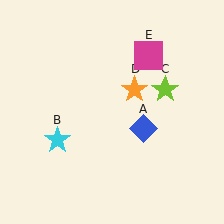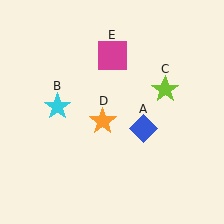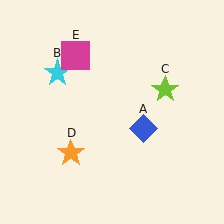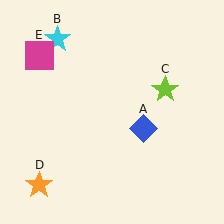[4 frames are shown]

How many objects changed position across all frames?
3 objects changed position: cyan star (object B), orange star (object D), magenta square (object E).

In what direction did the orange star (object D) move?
The orange star (object D) moved down and to the left.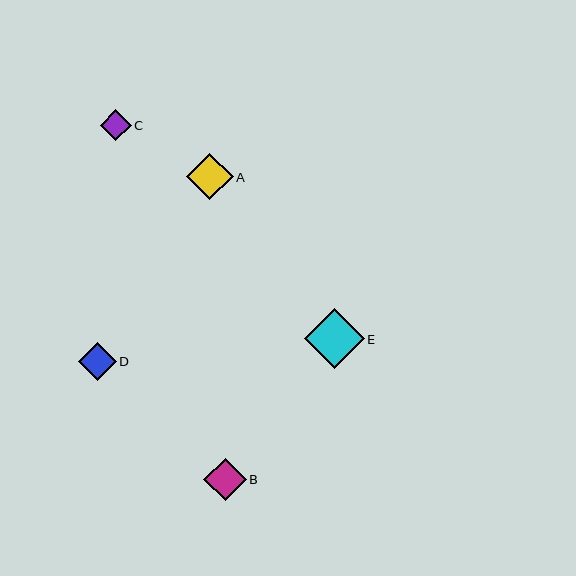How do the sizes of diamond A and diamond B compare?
Diamond A and diamond B are approximately the same size.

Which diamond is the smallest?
Diamond C is the smallest with a size of approximately 31 pixels.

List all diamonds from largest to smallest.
From largest to smallest: E, A, B, D, C.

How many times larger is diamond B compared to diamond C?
Diamond B is approximately 1.4 times the size of diamond C.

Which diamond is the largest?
Diamond E is the largest with a size of approximately 60 pixels.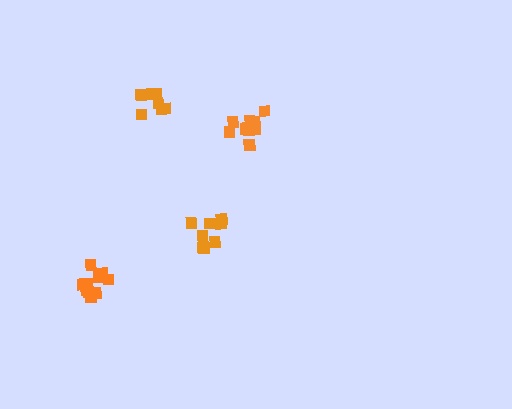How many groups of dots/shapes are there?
There are 4 groups.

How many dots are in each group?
Group 1: 8 dots, Group 2: 10 dots, Group 3: 8 dots, Group 4: 10 dots (36 total).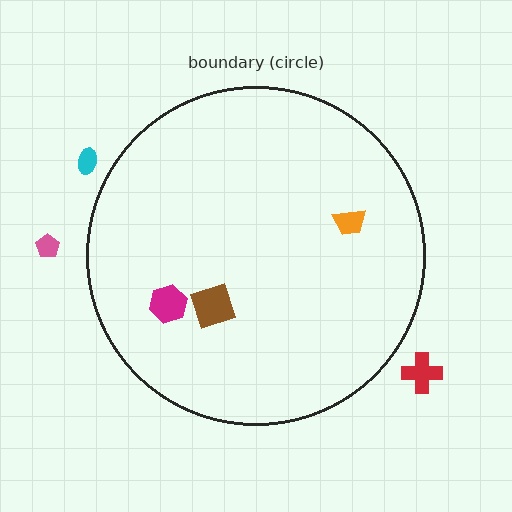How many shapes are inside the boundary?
3 inside, 3 outside.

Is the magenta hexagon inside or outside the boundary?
Inside.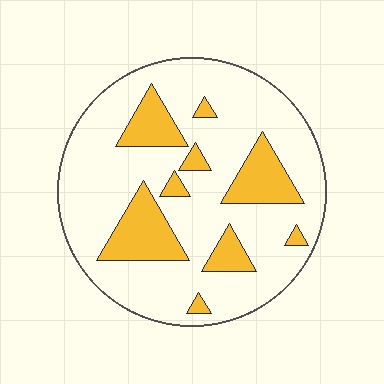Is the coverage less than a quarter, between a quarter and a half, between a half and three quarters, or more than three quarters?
Less than a quarter.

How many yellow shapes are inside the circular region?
9.